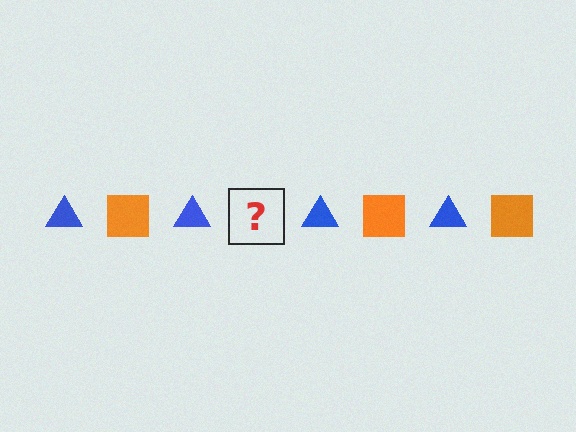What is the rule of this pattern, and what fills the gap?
The rule is that the pattern alternates between blue triangle and orange square. The gap should be filled with an orange square.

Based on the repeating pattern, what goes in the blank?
The blank should be an orange square.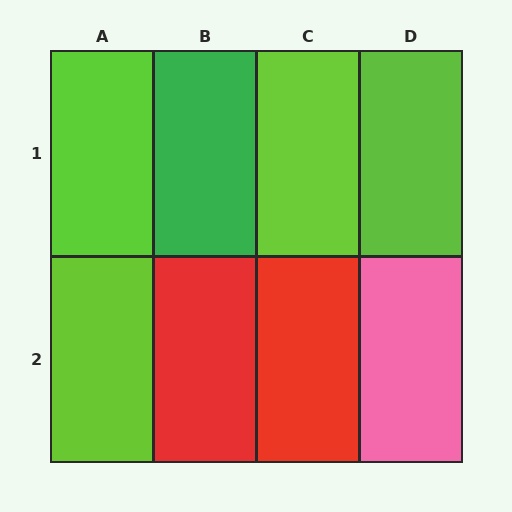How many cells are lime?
4 cells are lime.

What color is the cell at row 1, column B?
Green.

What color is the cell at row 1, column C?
Lime.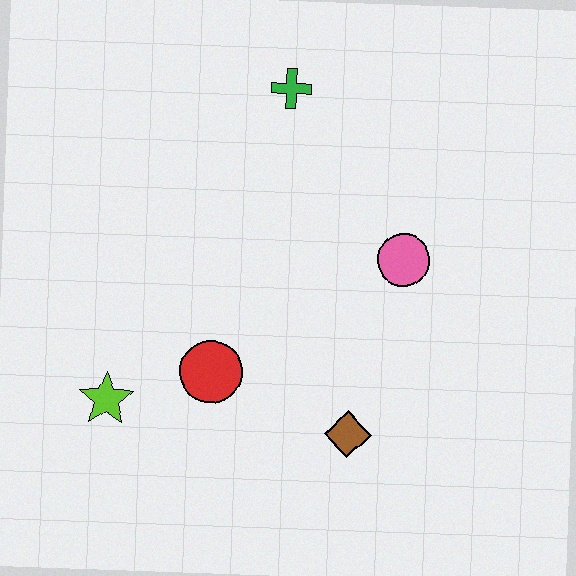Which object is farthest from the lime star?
The green cross is farthest from the lime star.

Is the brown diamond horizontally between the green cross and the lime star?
No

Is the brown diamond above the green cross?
No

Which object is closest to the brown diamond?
The red circle is closest to the brown diamond.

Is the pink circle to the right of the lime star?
Yes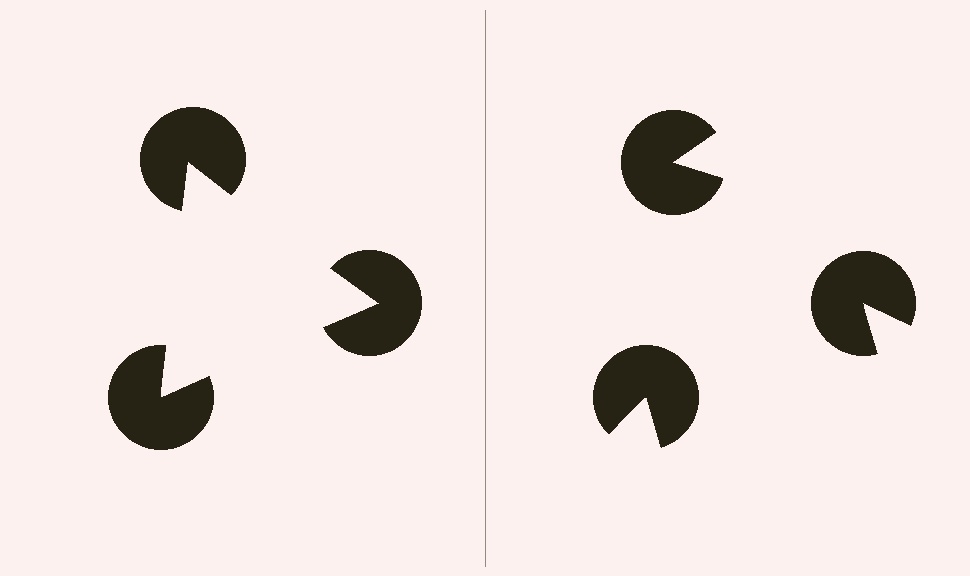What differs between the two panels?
The pac-man discs are positioned identically on both sides; only the wedge orientations differ. On the left they align to a triangle; on the right they are misaligned.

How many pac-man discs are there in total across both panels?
6 — 3 on each side.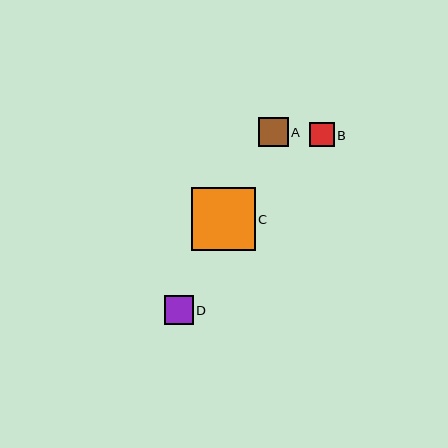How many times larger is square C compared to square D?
Square C is approximately 2.2 times the size of square D.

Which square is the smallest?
Square B is the smallest with a size of approximately 24 pixels.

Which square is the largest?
Square C is the largest with a size of approximately 63 pixels.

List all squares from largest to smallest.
From largest to smallest: C, A, D, B.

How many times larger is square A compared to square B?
Square A is approximately 1.2 times the size of square B.